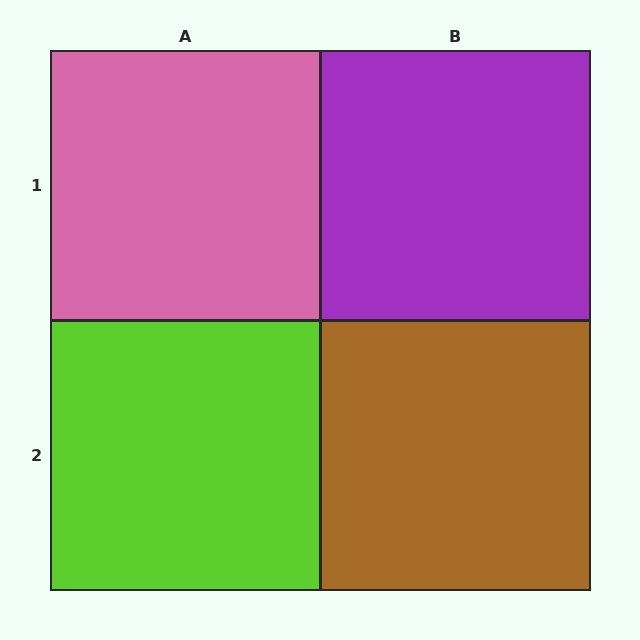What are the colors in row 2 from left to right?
Lime, brown.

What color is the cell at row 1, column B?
Purple.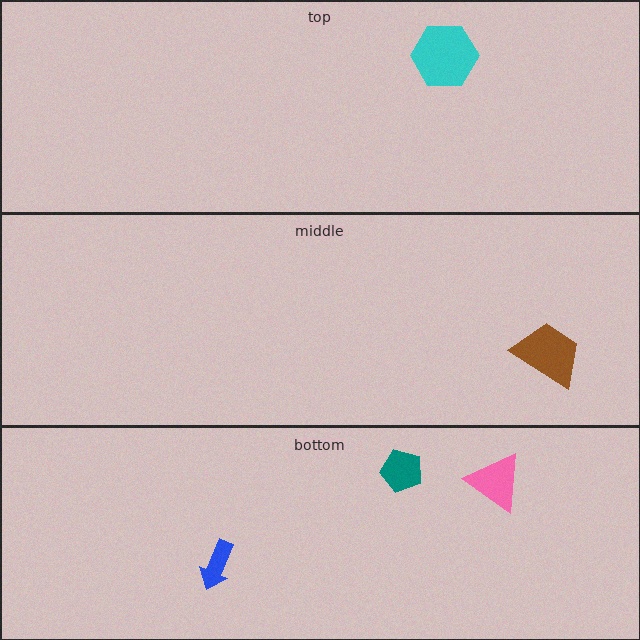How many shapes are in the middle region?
1.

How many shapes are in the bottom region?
3.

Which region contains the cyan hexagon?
The top region.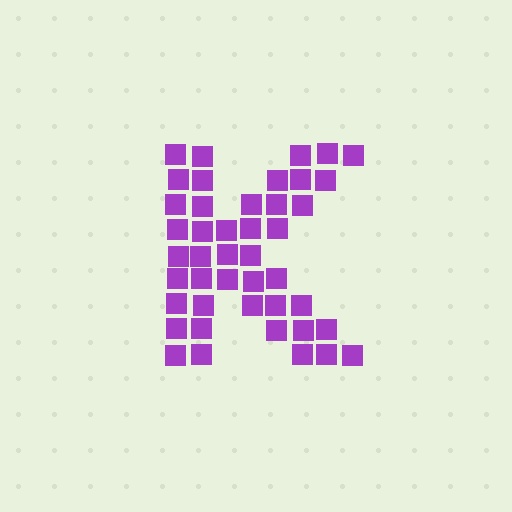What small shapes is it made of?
It is made of small squares.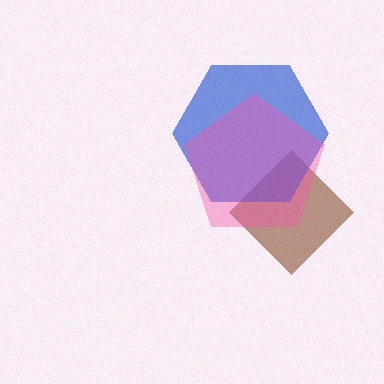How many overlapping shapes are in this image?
There are 3 overlapping shapes in the image.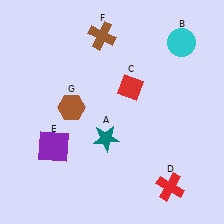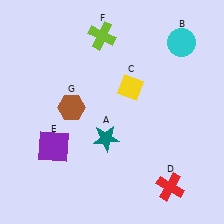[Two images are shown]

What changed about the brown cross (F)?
In Image 1, F is brown. In Image 2, it changed to lime.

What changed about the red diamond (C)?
In Image 1, C is red. In Image 2, it changed to yellow.